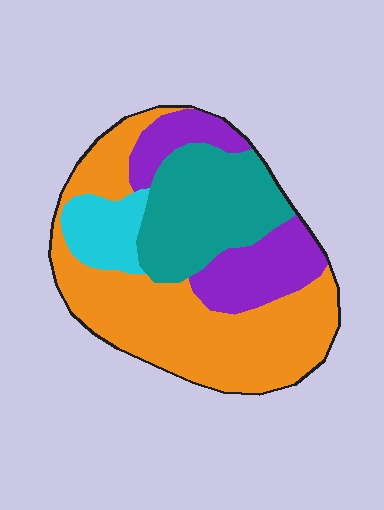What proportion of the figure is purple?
Purple covers around 20% of the figure.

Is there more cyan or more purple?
Purple.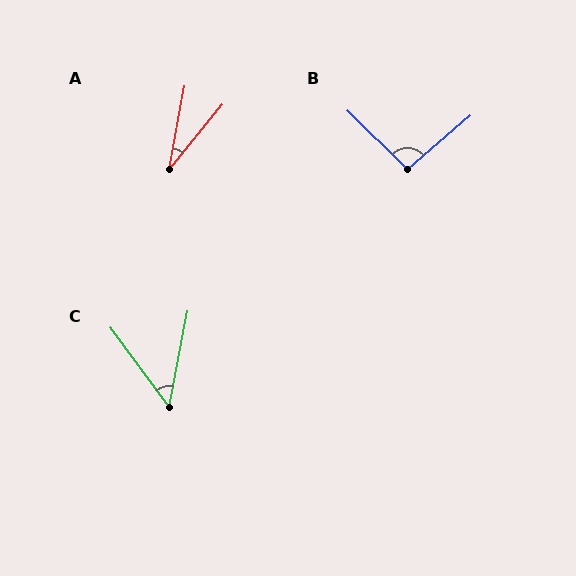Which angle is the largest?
B, at approximately 95 degrees.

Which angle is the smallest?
A, at approximately 29 degrees.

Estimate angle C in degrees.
Approximately 47 degrees.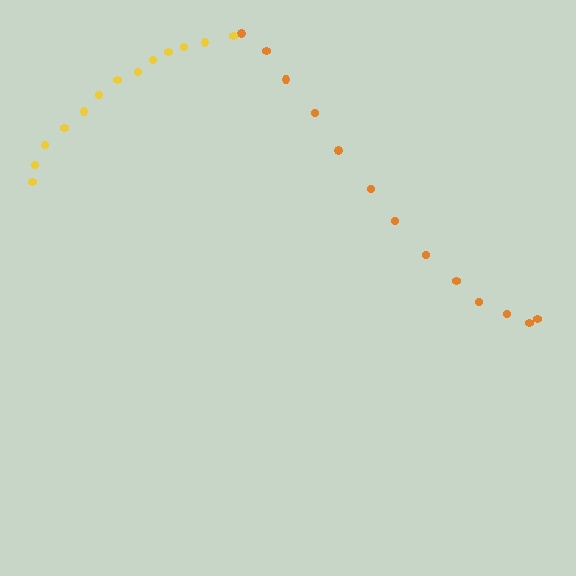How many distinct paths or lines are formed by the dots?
There are 2 distinct paths.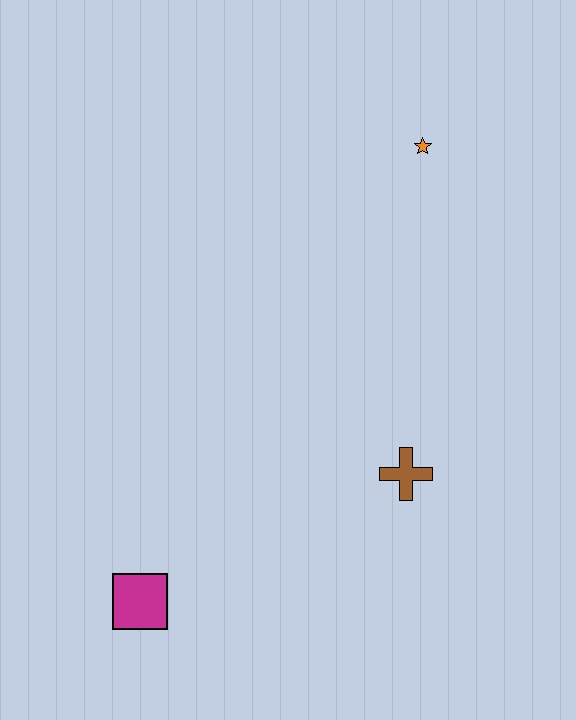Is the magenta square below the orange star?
Yes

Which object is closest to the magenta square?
The brown cross is closest to the magenta square.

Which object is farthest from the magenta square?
The orange star is farthest from the magenta square.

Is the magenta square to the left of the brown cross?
Yes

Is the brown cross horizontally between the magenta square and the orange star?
Yes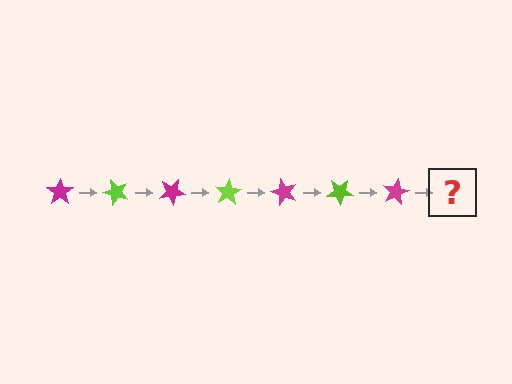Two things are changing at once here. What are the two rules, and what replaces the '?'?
The two rules are that it rotates 50 degrees each step and the color cycles through magenta and lime. The '?' should be a lime star, rotated 350 degrees from the start.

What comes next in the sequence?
The next element should be a lime star, rotated 350 degrees from the start.